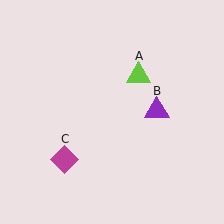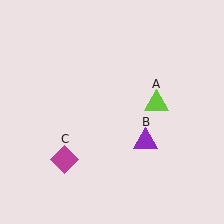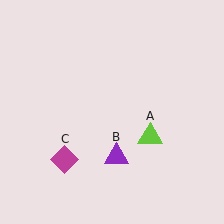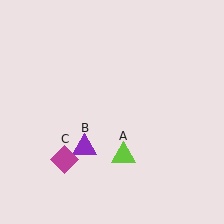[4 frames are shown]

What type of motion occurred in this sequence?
The lime triangle (object A), purple triangle (object B) rotated clockwise around the center of the scene.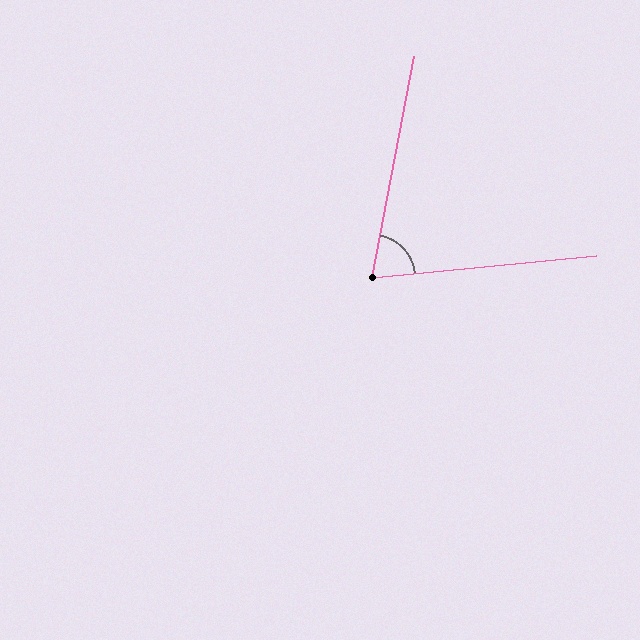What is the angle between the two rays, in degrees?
Approximately 74 degrees.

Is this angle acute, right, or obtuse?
It is acute.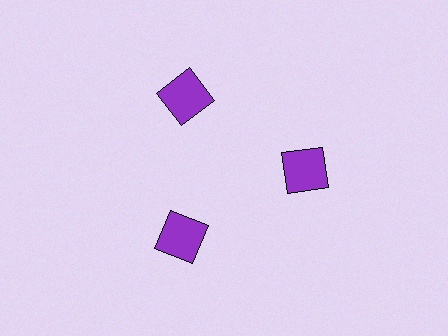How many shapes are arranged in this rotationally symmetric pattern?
There are 3 shapes, arranged in 3 groups of 1.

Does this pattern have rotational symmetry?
Yes, this pattern has 3-fold rotational symmetry. It looks the same after rotating 120 degrees around the center.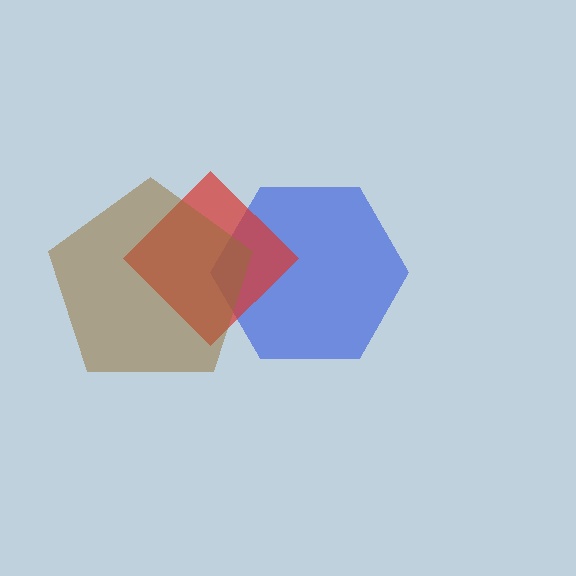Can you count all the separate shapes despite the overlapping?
Yes, there are 3 separate shapes.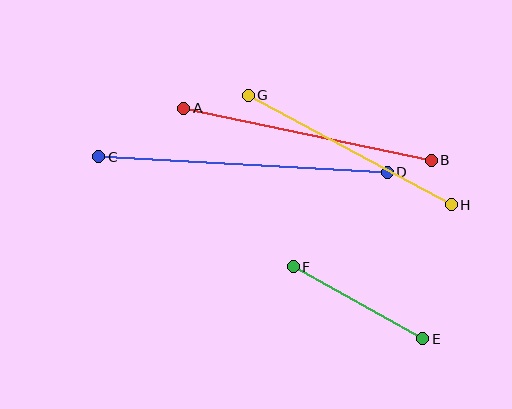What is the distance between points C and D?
The distance is approximately 289 pixels.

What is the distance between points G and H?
The distance is approximately 231 pixels.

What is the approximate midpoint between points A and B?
The midpoint is at approximately (307, 134) pixels.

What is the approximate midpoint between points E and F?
The midpoint is at approximately (358, 303) pixels.